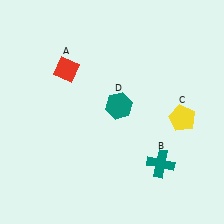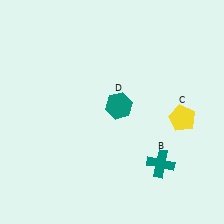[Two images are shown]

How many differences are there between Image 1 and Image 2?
There is 1 difference between the two images.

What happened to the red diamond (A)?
The red diamond (A) was removed in Image 2. It was in the top-left area of Image 1.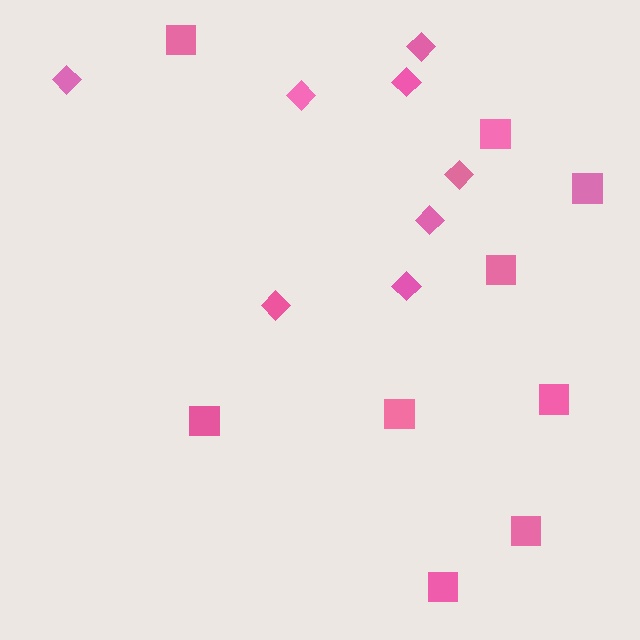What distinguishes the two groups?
There are 2 groups: one group of squares (9) and one group of diamonds (8).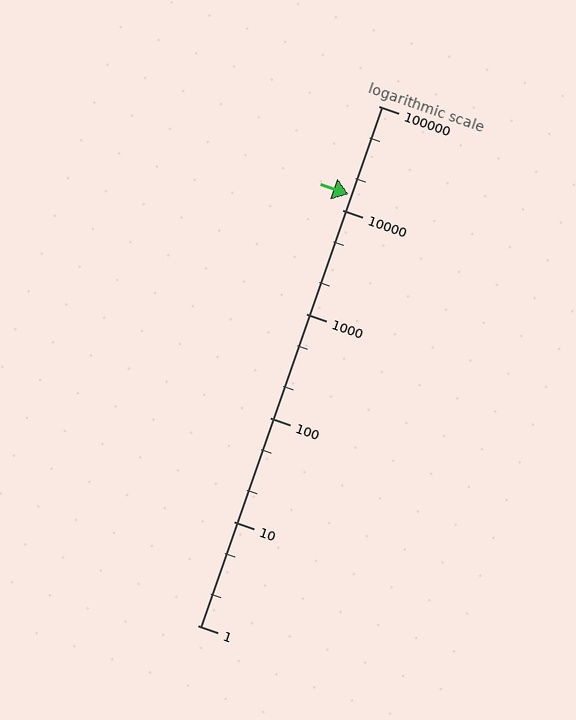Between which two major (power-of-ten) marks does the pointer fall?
The pointer is between 10000 and 100000.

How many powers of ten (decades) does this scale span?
The scale spans 5 decades, from 1 to 100000.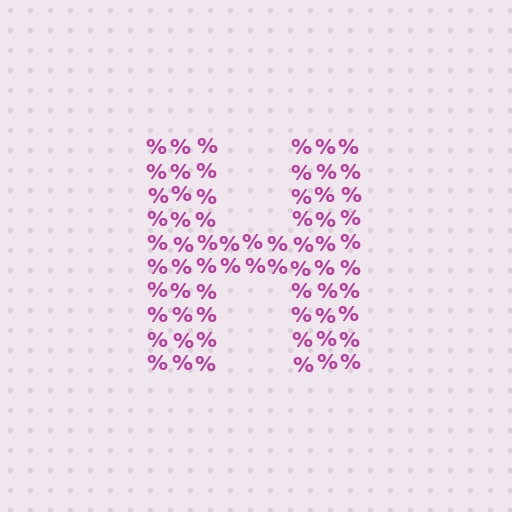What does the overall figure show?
The overall figure shows the letter H.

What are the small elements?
The small elements are percent signs.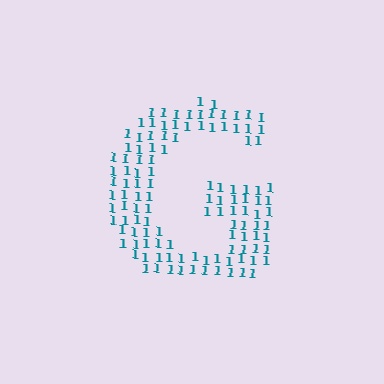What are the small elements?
The small elements are digit 1's.